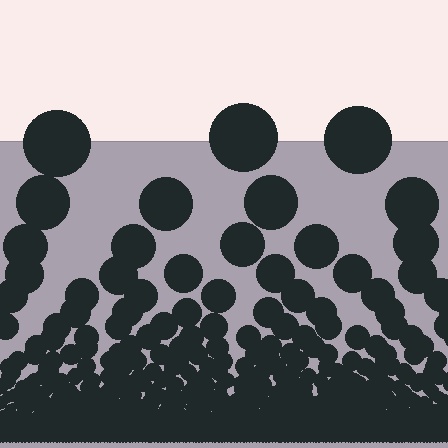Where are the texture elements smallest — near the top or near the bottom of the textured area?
Near the bottom.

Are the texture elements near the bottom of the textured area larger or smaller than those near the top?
Smaller. The gradient is inverted — elements near the bottom are smaller and denser.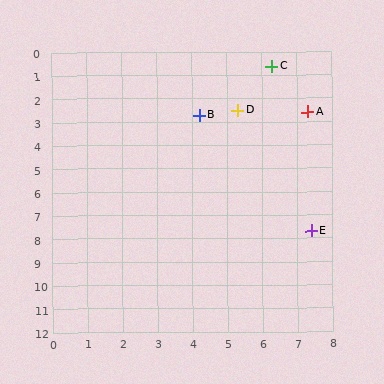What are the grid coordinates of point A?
Point A is at approximately (7.3, 2.6).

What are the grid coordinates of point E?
Point E is at approximately (7.4, 7.7).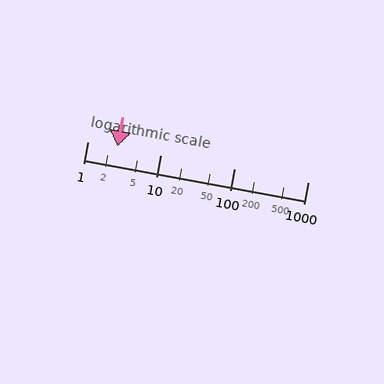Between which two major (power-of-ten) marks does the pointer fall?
The pointer is between 1 and 10.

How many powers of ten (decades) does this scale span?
The scale spans 3 decades, from 1 to 1000.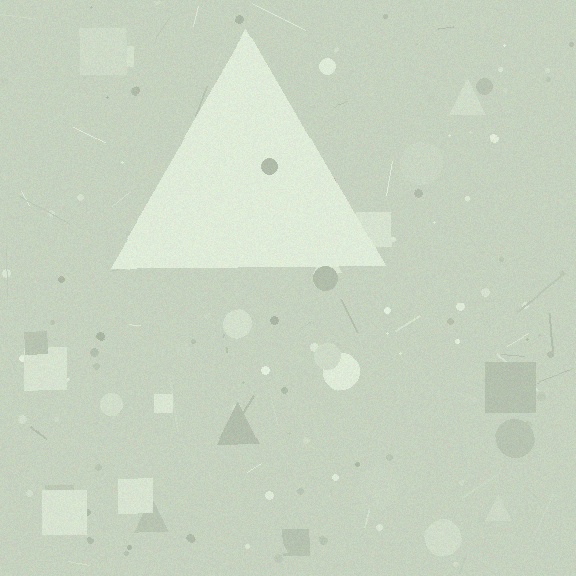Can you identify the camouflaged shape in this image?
The camouflaged shape is a triangle.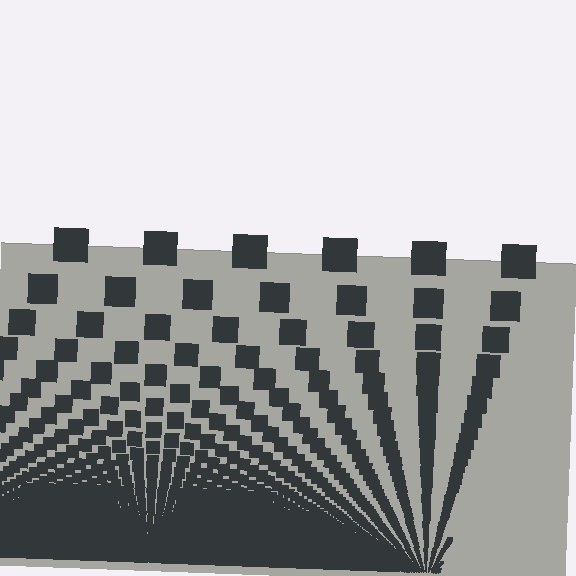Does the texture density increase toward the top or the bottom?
Density increases toward the bottom.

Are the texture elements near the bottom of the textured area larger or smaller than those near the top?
Smaller. The gradient is inverted — elements near the bottom are smaller and denser.